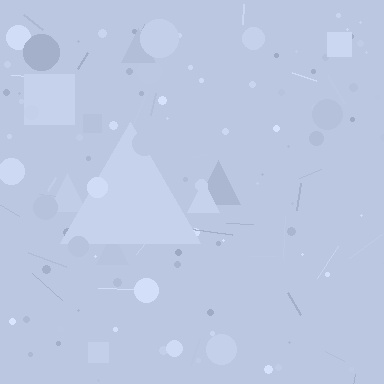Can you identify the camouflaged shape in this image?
The camouflaged shape is a triangle.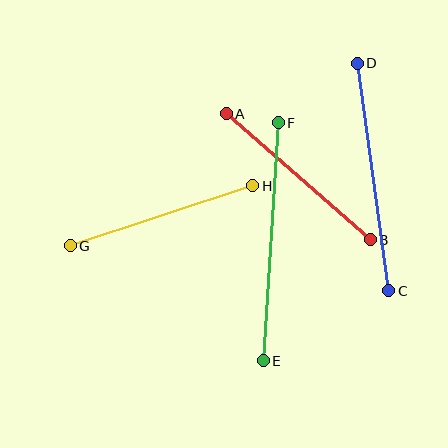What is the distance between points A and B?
The distance is approximately 191 pixels.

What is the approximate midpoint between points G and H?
The midpoint is at approximately (162, 216) pixels.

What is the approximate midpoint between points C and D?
The midpoint is at approximately (373, 177) pixels.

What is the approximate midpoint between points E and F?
The midpoint is at approximately (271, 242) pixels.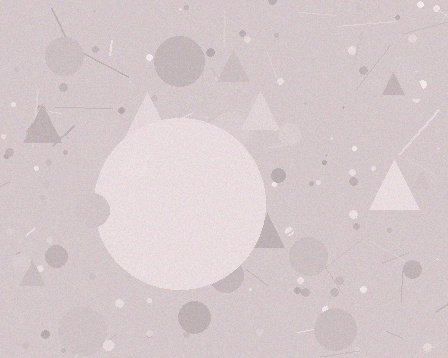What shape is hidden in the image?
A circle is hidden in the image.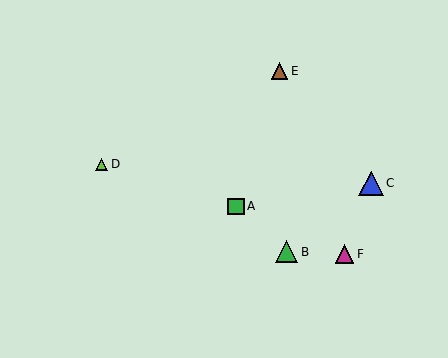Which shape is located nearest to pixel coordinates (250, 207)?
The green square (labeled A) at (236, 206) is nearest to that location.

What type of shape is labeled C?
Shape C is a blue triangle.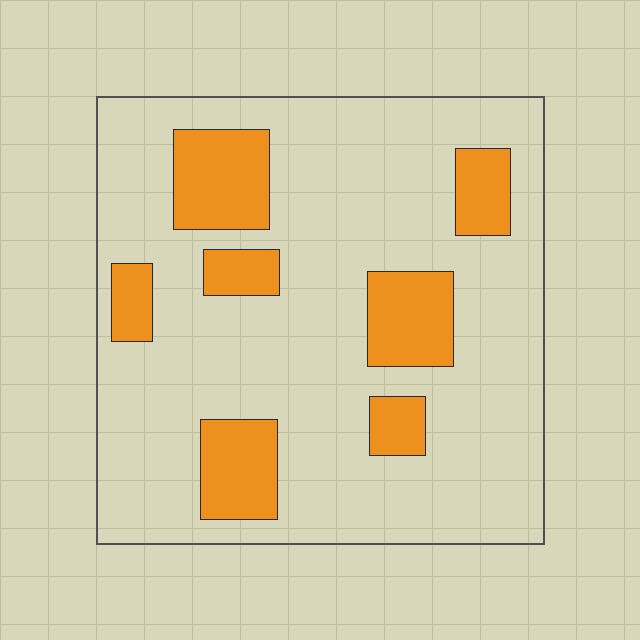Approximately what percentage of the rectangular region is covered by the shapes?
Approximately 20%.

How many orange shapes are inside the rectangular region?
7.